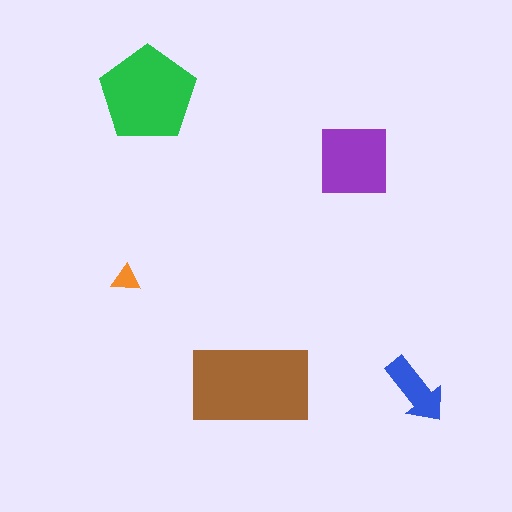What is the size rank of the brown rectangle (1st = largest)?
1st.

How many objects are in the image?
There are 5 objects in the image.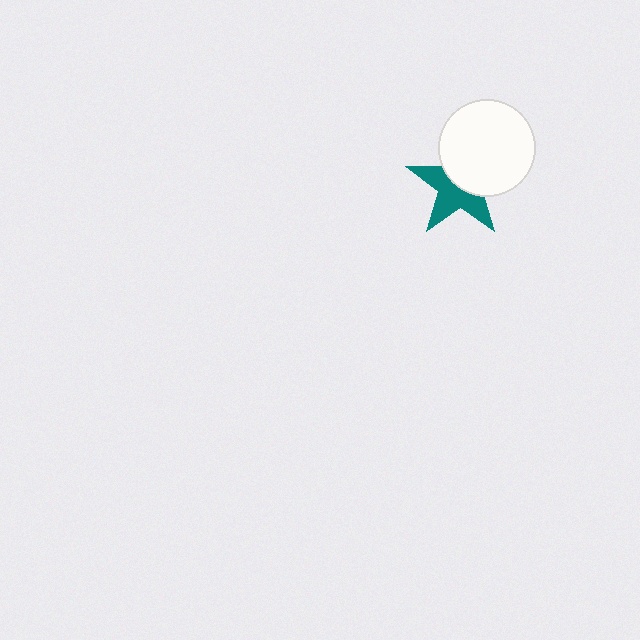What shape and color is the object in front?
The object in front is a white circle.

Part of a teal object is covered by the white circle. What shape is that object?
It is a star.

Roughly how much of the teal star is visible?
About half of it is visible (roughly 53%).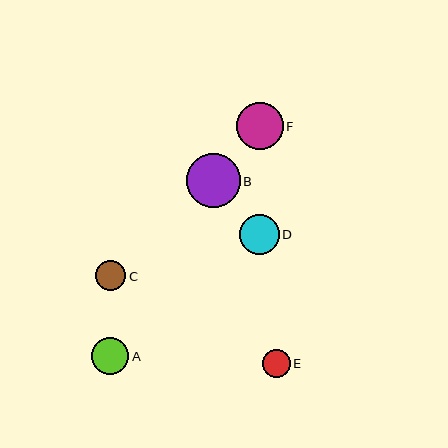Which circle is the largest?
Circle B is the largest with a size of approximately 54 pixels.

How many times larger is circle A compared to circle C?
Circle A is approximately 1.2 times the size of circle C.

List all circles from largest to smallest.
From largest to smallest: B, F, D, A, C, E.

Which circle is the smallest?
Circle E is the smallest with a size of approximately 28 pixels.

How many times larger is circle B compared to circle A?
Circle B is approximately 1.5 times the size of circle A.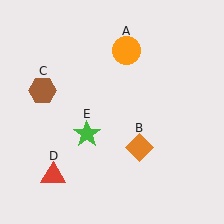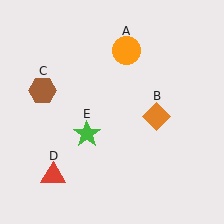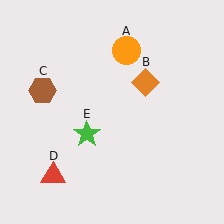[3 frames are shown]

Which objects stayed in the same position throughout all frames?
Orange circle (object A) and brown hexagon (object C) and red triangle (object D) and green star (object E) remained stationary.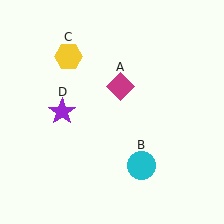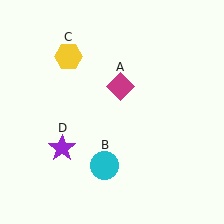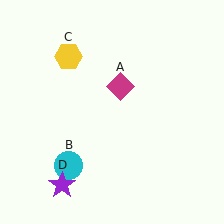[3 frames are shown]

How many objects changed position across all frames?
2 objects changed position: cyan circle (object B), purple star (object D).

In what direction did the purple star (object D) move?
The purple star (object D) moved down.